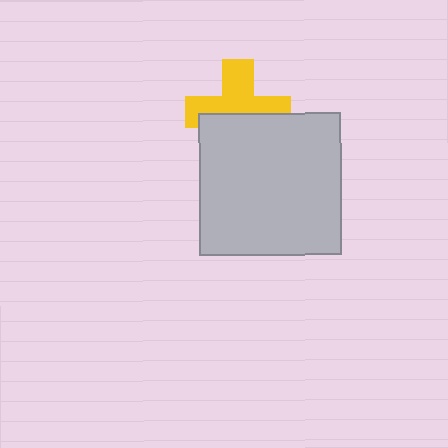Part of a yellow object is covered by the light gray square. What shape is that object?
It is a cross.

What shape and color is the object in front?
The object in front is a light gray square.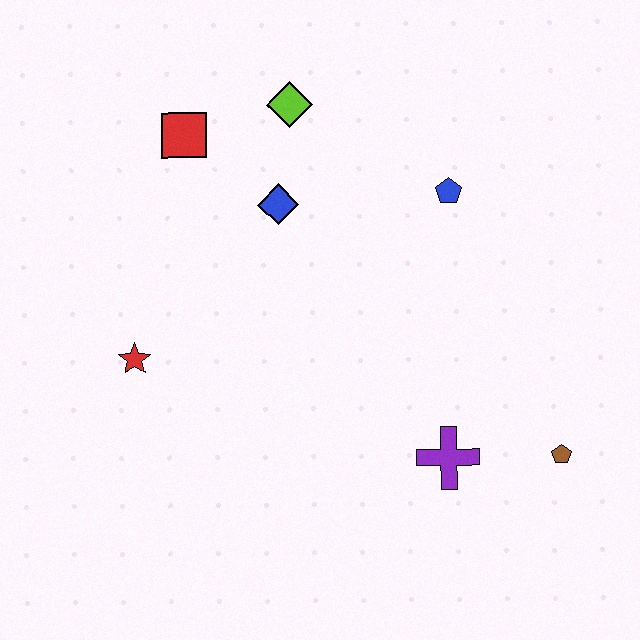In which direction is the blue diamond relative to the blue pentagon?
The blue diamond is to the left of the blue pentagon.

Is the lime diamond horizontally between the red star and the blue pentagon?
Yes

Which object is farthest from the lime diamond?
The brown pentagon is farthest from the lime diamond.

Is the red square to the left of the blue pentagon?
Yes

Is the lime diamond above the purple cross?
Yes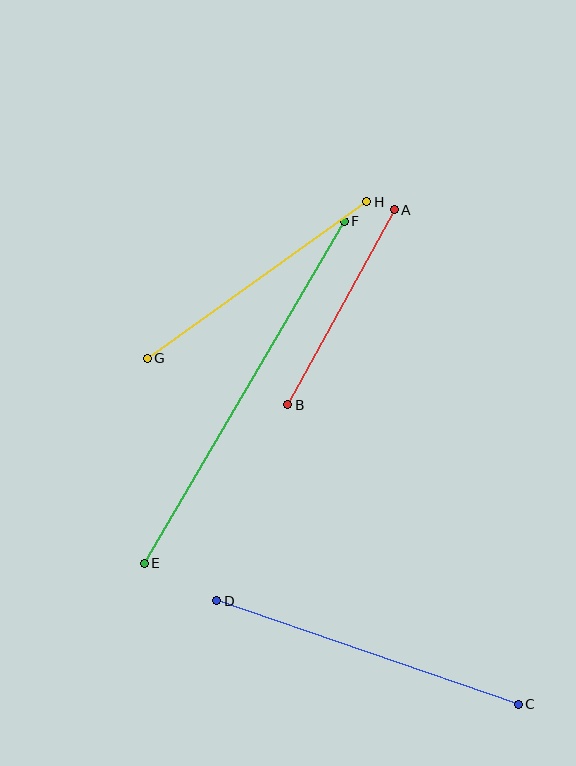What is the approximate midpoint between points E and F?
The midpoint is at approximately (244, 392) pixels.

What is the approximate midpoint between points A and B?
The midpoint is at approximately (341, 307) pixels.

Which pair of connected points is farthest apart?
Points E and F are farthest apart.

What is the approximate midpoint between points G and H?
The midpoint is at approximately (257, 280) pixels.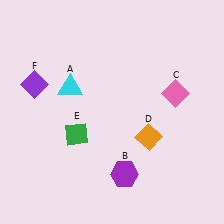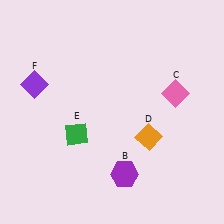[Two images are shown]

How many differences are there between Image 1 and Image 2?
There is 1 difference between the two images.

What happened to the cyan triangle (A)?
The cyan triangle (A) was removed in Image 2. It was in the top-left area of Image 1.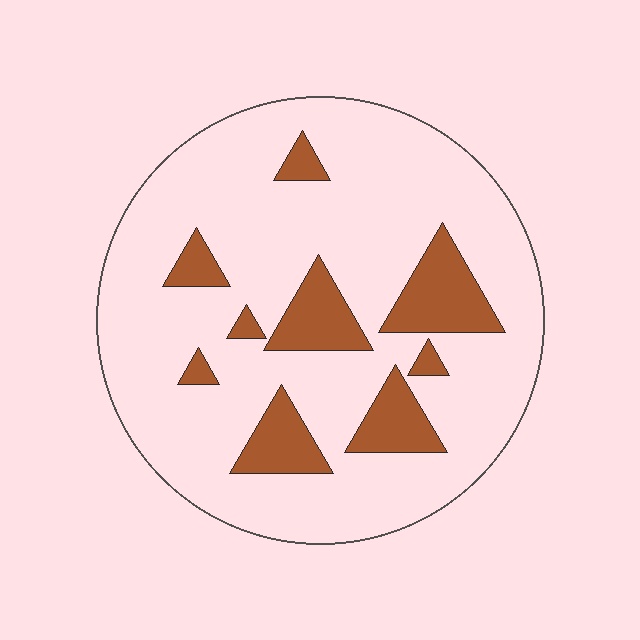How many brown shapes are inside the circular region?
9.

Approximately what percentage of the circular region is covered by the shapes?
Approximately 20%.